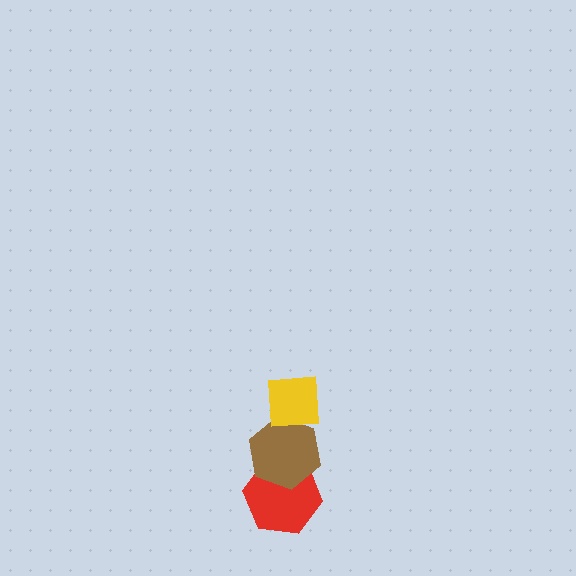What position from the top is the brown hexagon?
The brown hexagon is 2nd from the top.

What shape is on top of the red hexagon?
The brown hexagon is on top of the red hexagon.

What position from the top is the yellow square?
The yellow square is 1st from the top.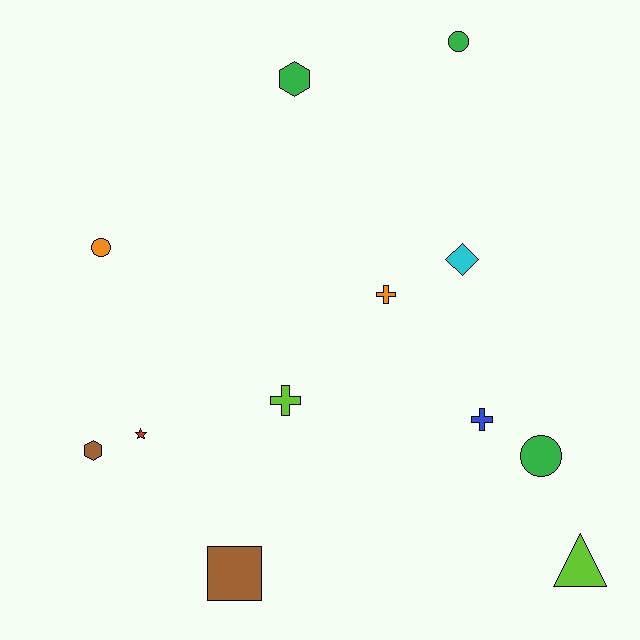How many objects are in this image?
There are 12 objects.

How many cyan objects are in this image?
There is 1 cyan object.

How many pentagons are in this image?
There are no pentagons.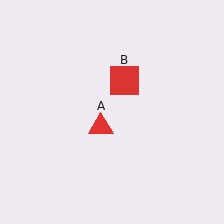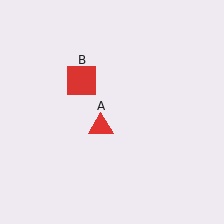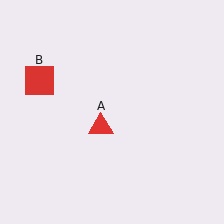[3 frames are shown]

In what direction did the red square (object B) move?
The red square (object B) moved left.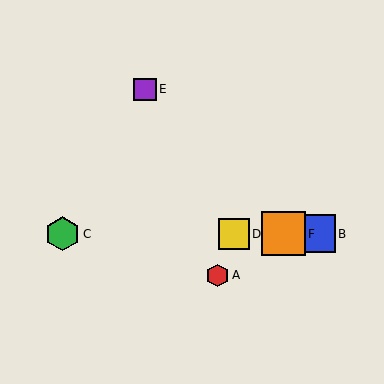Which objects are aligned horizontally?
Objects B, C, D, F are aligned horizontally.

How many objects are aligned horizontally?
4 objects (B, C, D, F) are aligned horizontally.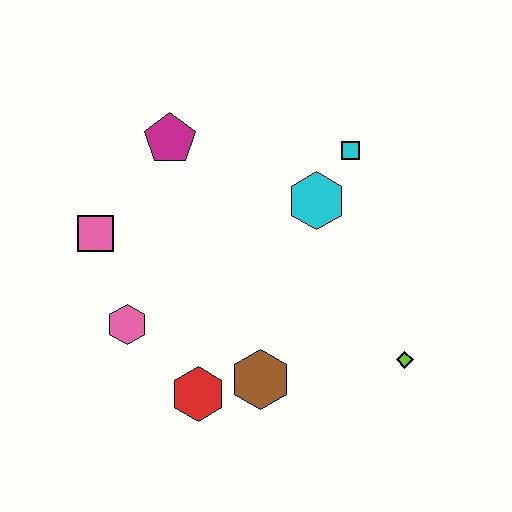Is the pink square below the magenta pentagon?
Yes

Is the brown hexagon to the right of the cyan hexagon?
No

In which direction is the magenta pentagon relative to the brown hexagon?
The magenta pentagon is above the brown hexagon.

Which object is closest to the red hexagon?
The brown hexagon is closest to the red hexagon.